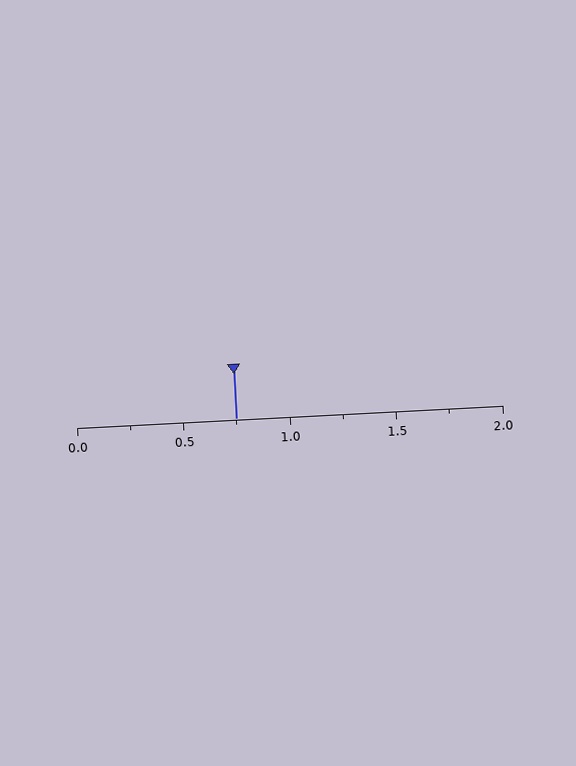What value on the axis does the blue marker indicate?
The marker indicates approximately 0.75.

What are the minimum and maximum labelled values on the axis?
The axis runs from 0.0 to 2.0.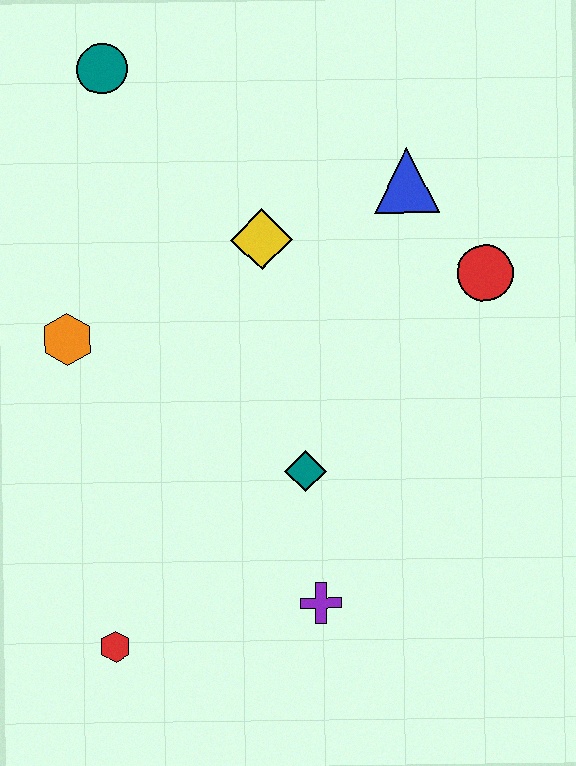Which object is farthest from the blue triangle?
The red hexagon is farthest from the blue triangle.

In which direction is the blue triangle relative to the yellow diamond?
The blue triangle is to the right of the yellow diamond.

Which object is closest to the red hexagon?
The purple cross is closest to the red hexagon.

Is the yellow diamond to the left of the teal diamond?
Yes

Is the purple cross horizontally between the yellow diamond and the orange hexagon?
No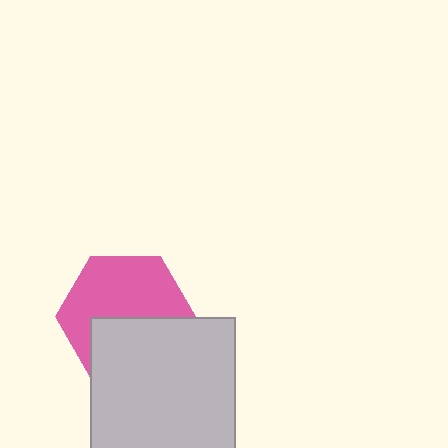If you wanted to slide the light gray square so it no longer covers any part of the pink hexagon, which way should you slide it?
Slide it down — that is the most direct way to separate the two shapes.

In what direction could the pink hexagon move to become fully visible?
The pink hexagon could move up. That would shift it out from behind the light gray square entirely.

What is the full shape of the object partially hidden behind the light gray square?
The partially hidden object is a pink hexagon.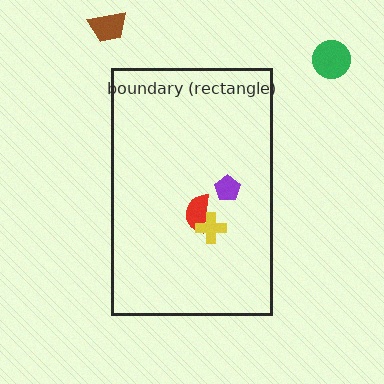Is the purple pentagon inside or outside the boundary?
Inside.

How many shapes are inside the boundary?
3 inside, 2 outside.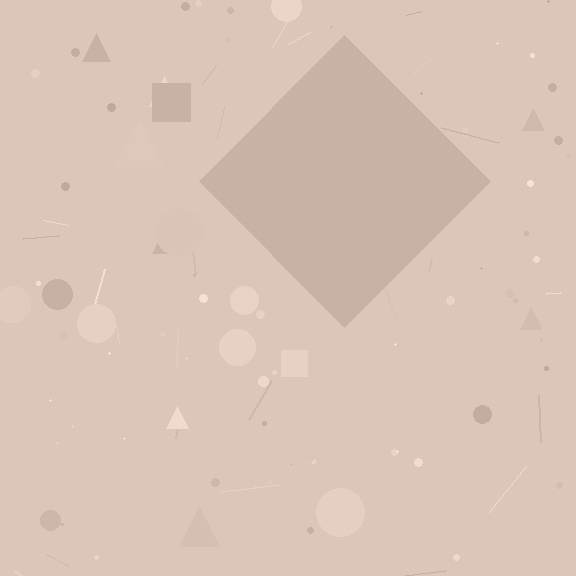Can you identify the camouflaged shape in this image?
The camouflaged shape is a diamond.